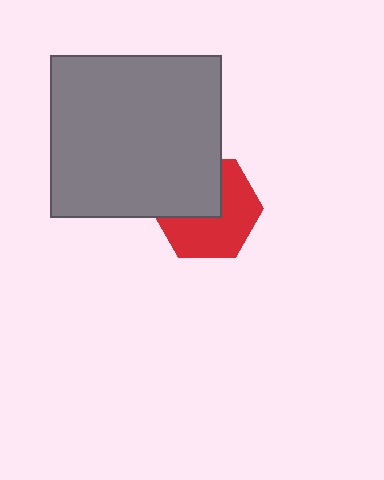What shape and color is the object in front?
The object in front is a gray rectangle.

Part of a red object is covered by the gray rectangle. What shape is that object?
It is a hexagon.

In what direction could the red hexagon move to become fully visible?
The red hexagon could move toward the lower-right. That would shift it out from behind the gray rectangle entirely.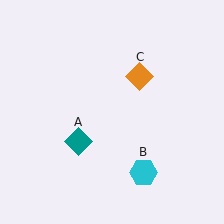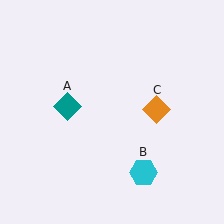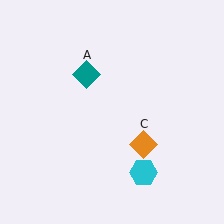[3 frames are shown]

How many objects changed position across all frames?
2 objects changed position: teal diamond (object A), orange diamond (object C).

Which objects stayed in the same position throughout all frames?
Cyan hexagon (object B) remained stationary.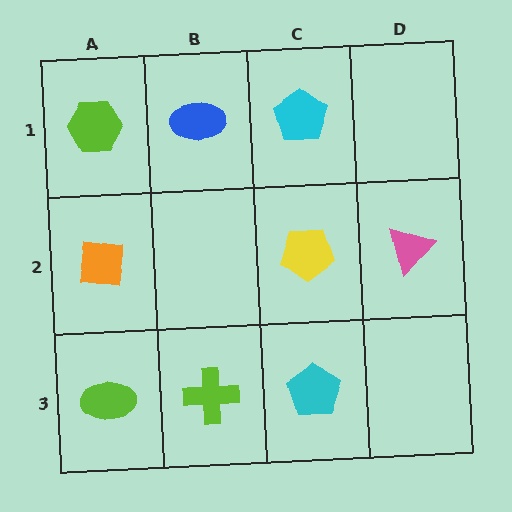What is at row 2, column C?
A yellow pentagon.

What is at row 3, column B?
A lime cross.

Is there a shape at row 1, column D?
No, that cell is empty.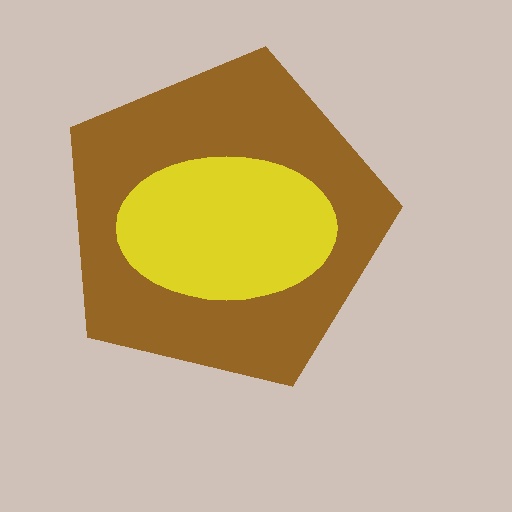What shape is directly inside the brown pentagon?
The yellow ellipse.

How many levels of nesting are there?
2.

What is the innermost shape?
The yellow ellipse.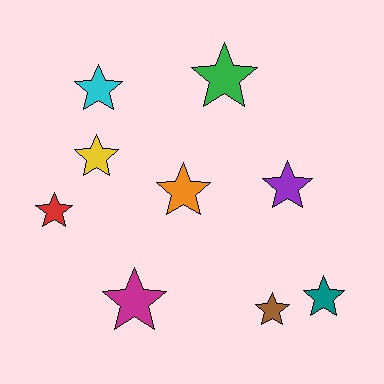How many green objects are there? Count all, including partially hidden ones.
There is 1 green object.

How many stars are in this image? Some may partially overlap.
There are 9 stars.